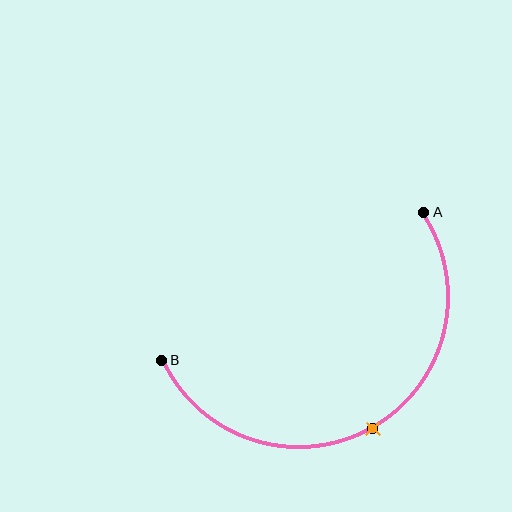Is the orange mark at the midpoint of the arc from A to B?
Yes. The orange mark lies on the arc at equal arc-length from both A and B — it is the arc midpoint.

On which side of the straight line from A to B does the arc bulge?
The arc bulges below the straight line connecting A and B.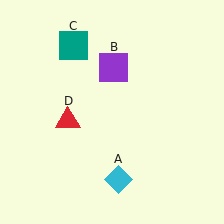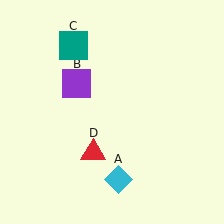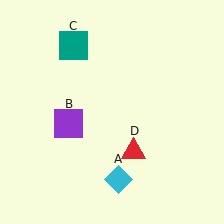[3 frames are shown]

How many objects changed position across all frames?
2 objects changed position: purple square (object B), red triangle (object D).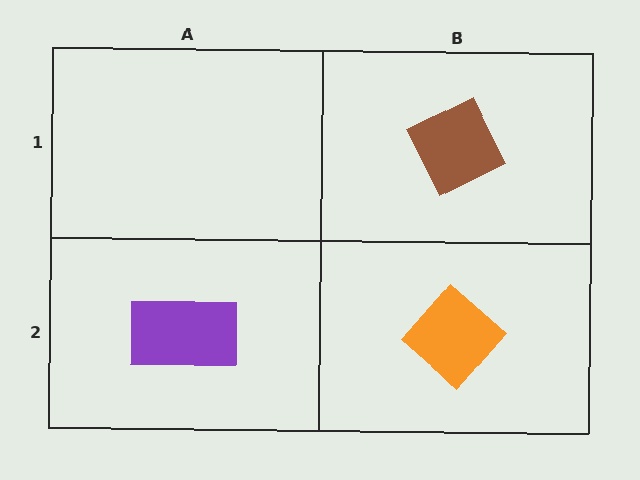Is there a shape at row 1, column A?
No, that cell is empty.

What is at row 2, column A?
A purple rectangle.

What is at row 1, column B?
A brown diamond.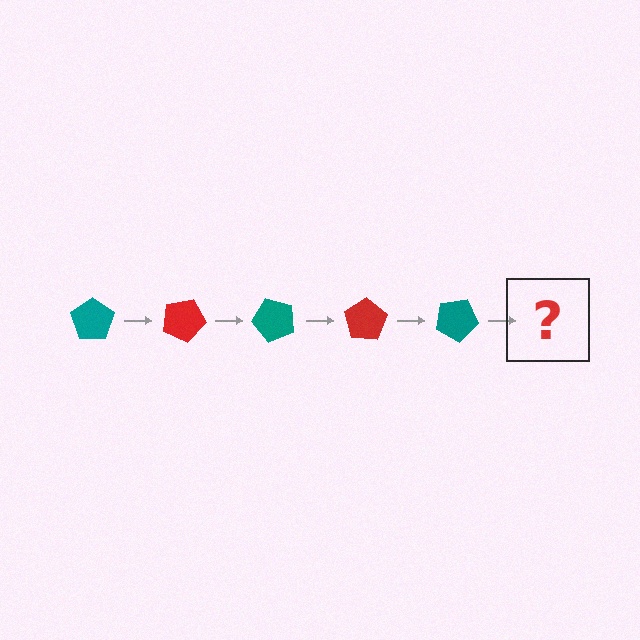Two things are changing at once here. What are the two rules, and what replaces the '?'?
The two rules are that it rotates 25 degrees each step and the color cycles through teal and red. The '?' should be a red pentagon, rotated 125 degrees from the start.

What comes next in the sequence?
The next element should be a red pentagon, rotated 125 degrees from the start.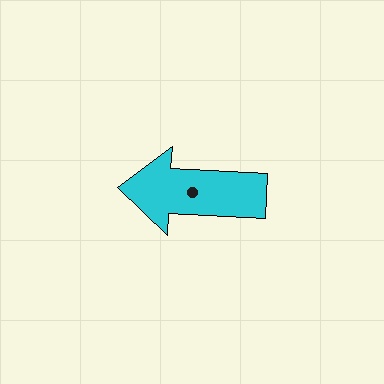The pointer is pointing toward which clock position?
Roughly 9 o'clock.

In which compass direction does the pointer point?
West.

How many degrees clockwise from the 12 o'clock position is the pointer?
Approximately 273 degrees.